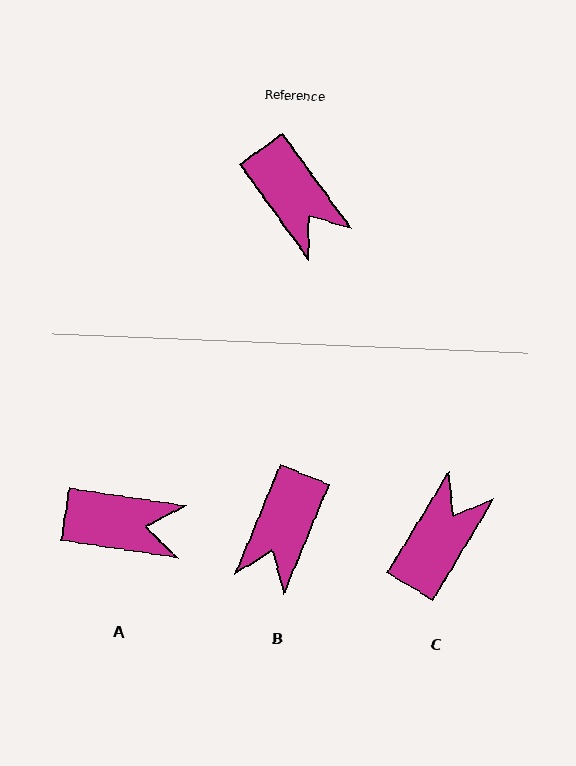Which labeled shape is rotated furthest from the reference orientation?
C, about 113 degrees away.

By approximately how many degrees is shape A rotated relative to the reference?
Approximately 46 degrees counter-clockwise.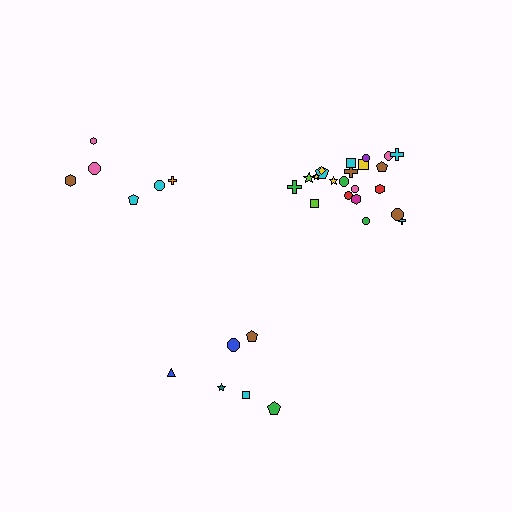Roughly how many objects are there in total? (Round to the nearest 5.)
Roughly 35 objects in total.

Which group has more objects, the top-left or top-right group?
The top-right group.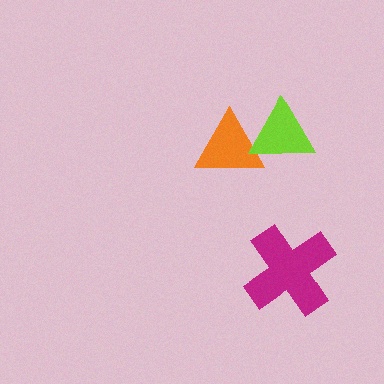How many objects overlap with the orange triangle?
1 object overlaps with the orange triangle.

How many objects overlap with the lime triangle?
1 object overlaps with the lime triangle.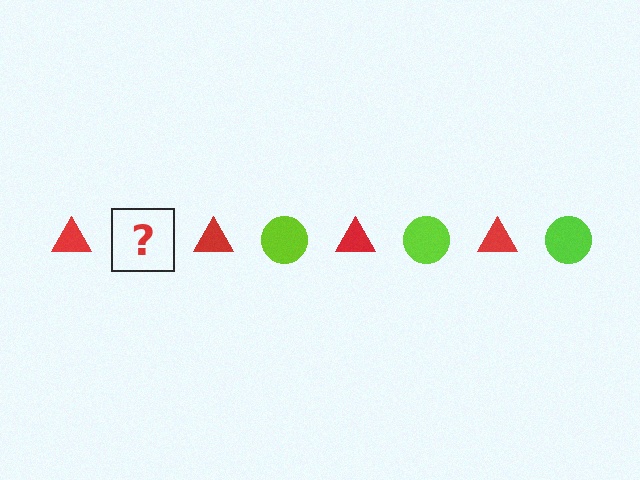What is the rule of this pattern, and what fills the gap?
The rule is that the pattern alternates between red triangle and lime circle. The gap should be filled with a lime circle.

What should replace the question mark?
The question mark should be replaced with a lime circle.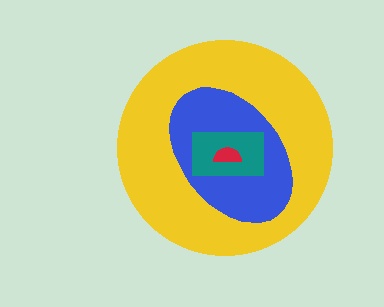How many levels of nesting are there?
4.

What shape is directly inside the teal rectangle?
The red semicircle.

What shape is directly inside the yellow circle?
The blue ellipse.